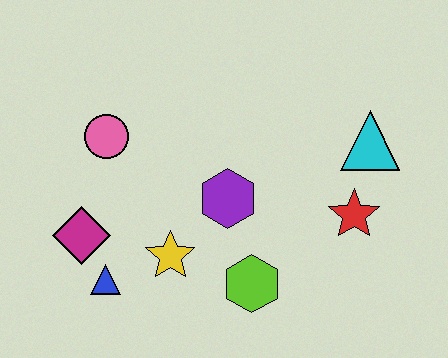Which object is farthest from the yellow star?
The cyan triangle is farthest from the yellow star.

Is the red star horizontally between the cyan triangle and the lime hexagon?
Yes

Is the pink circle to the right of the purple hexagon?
No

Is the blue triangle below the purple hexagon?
Yes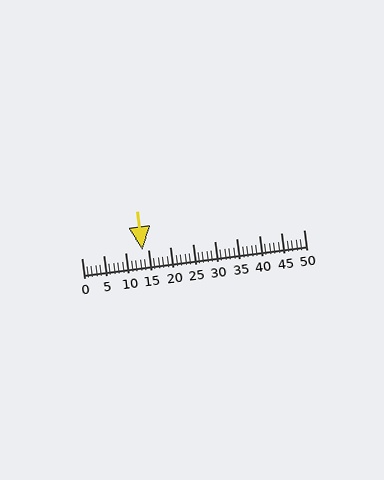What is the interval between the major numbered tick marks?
The major tick marks are spaced 5 units apart.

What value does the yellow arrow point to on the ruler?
The yellow arrow points to approximately 14.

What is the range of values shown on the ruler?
The ruler shows values from 0 to 50.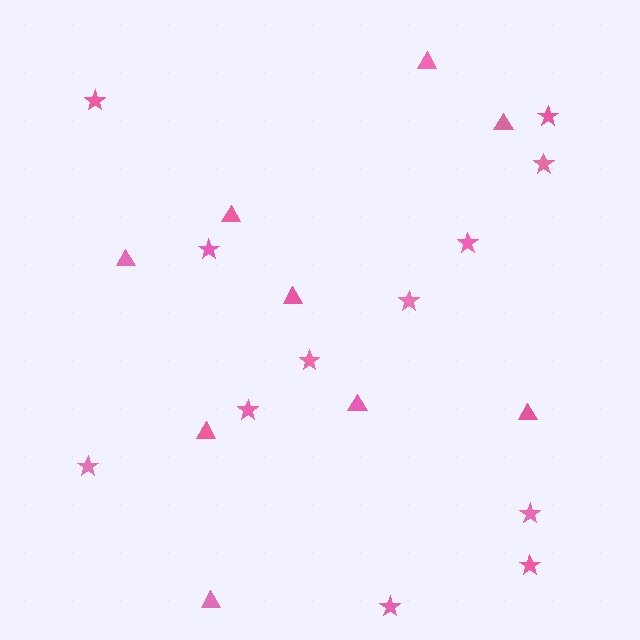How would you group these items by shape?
There are 2 groups: one group of stars (12) and one group of triangles (9).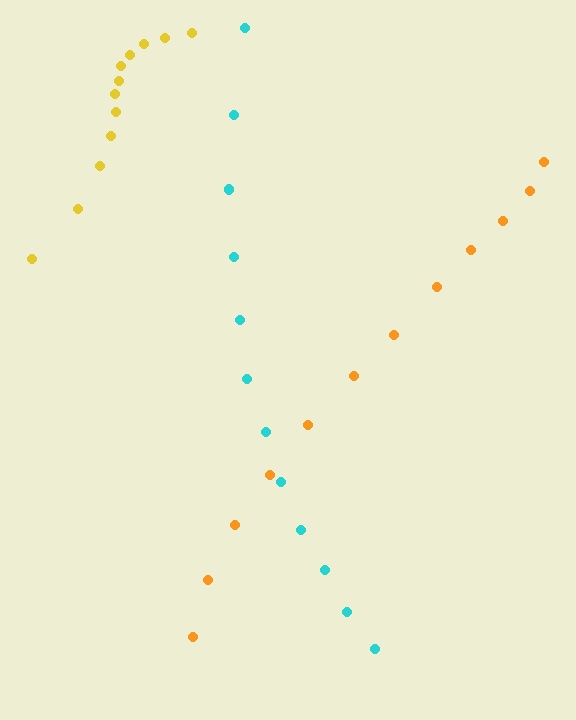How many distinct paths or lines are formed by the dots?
There are 3 distinct paths.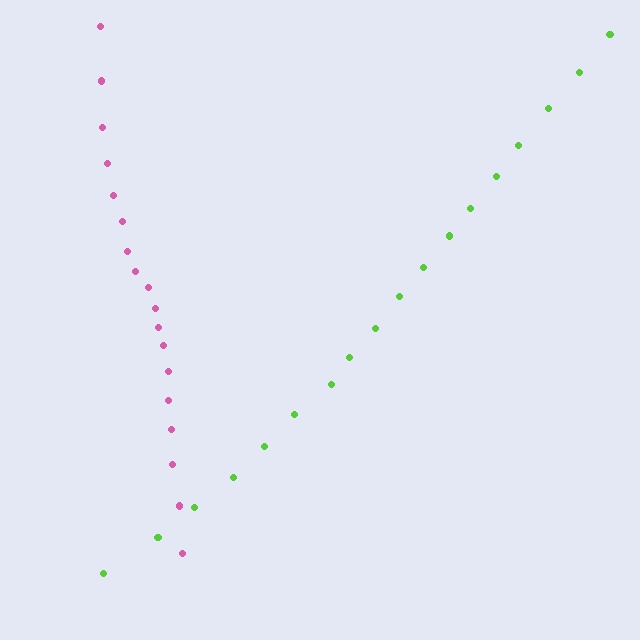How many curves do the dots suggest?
There are 2 distinct paths.